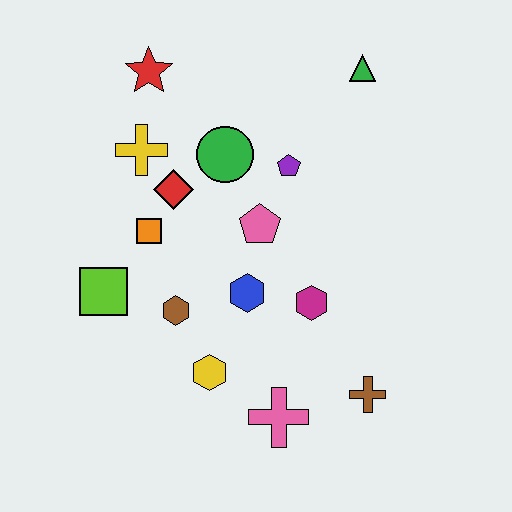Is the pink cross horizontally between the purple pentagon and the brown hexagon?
Yes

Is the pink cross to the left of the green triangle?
Yes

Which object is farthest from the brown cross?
The red star is farthest from the brown cross.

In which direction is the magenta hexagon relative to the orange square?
The magenta hexagon is to the right of the orange square.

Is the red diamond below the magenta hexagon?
No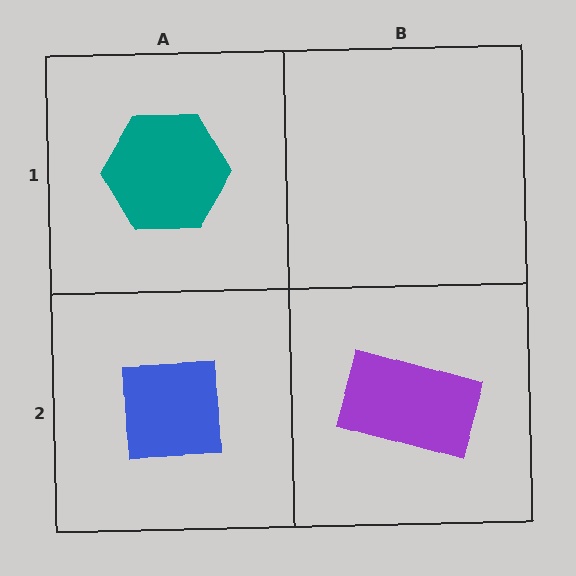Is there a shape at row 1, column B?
No, that cell is empty.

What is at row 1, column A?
A teal hexagon.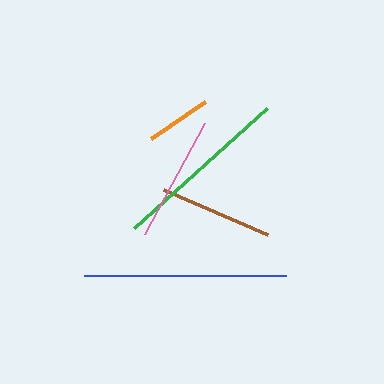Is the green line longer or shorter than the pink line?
The green line is longer than the pink line.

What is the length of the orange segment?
The orange segment is approximately 65 pixels long.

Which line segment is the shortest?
The orange line is the shortest at approximately 65 pixels.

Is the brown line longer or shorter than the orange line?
The brown line is longer than the orange line.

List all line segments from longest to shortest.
From longest to shortest: blue, green, pink, brown, orange.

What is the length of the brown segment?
The brown segment is approximately 114 pixels long.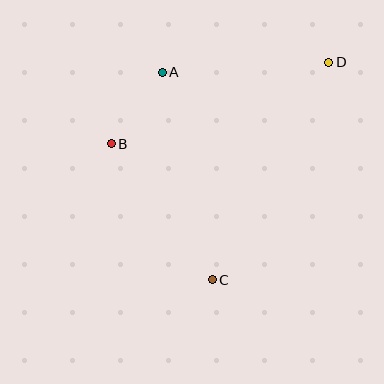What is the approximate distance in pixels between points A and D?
The distance between A and D is approximately 167 pixels.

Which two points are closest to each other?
Points A and B are closest to each other.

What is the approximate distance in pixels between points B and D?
The distance between B and D is approximately 233 pixels.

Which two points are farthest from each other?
Points C and D are farthest from each other.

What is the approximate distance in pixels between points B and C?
The distance between B and C is approximately 169 pixels.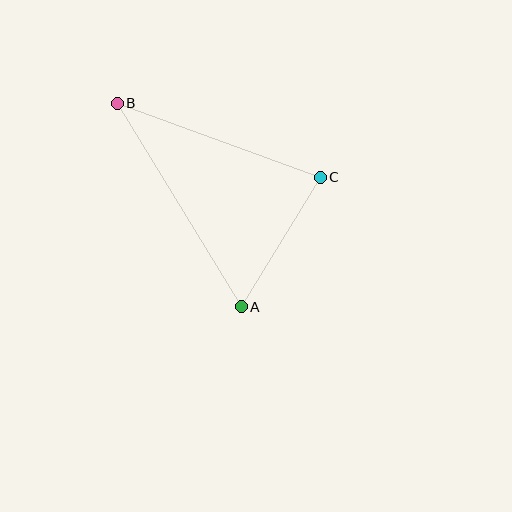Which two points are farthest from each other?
Points A and B are farthest from each other.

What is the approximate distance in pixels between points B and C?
The distance between B and C is approximately 216 pixels.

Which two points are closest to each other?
Points A and C are closest to each other.